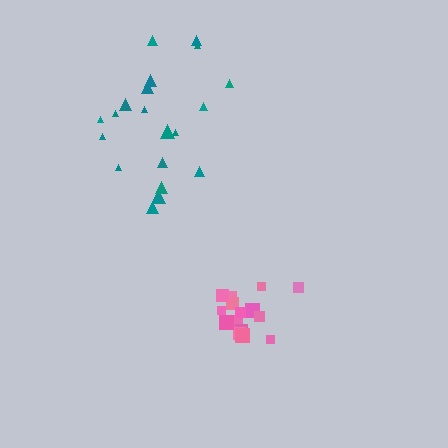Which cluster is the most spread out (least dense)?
Teal.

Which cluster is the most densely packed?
Pink.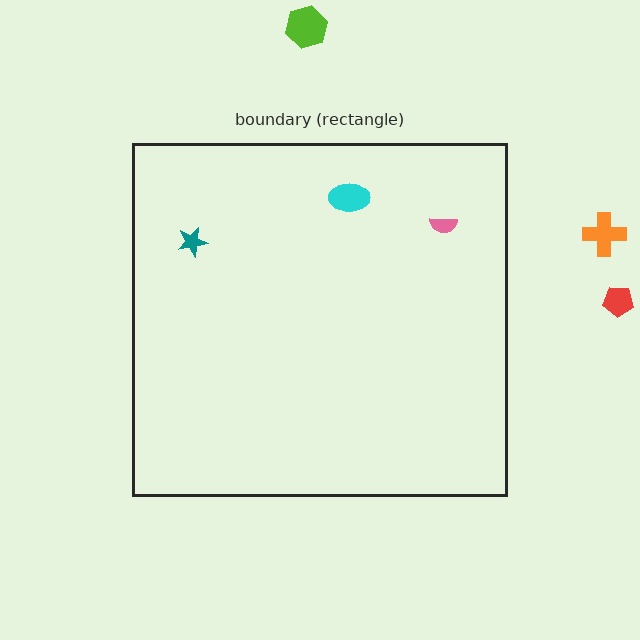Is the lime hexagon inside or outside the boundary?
Outside.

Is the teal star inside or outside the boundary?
Inside.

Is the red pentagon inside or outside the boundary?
Outside.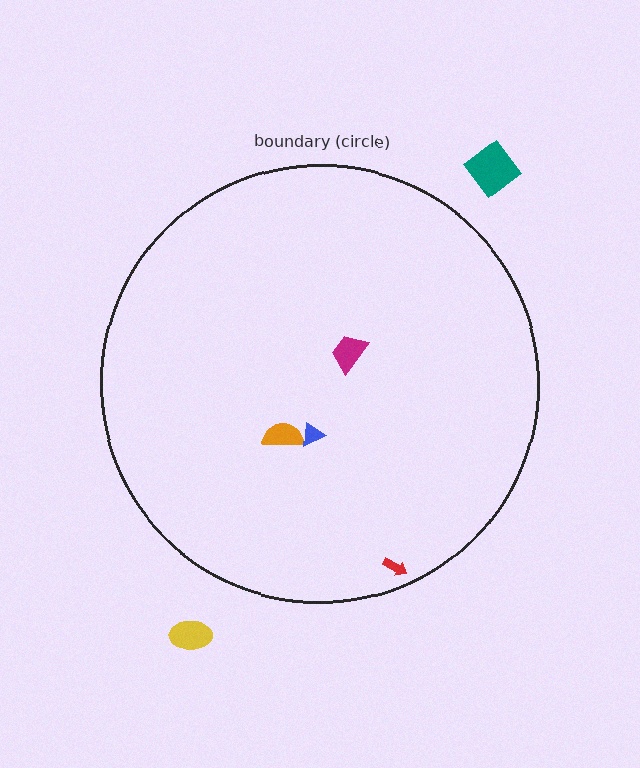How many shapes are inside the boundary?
4 inside, 2 outside.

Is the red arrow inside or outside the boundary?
Inside.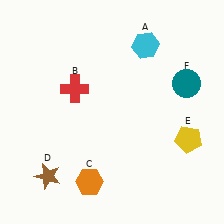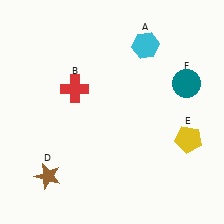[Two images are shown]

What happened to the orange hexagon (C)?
The orange hexagon (C) was removed in Image 2. It was in the bottom-left area of Image 1.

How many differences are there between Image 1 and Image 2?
There is 1 difference between the two images.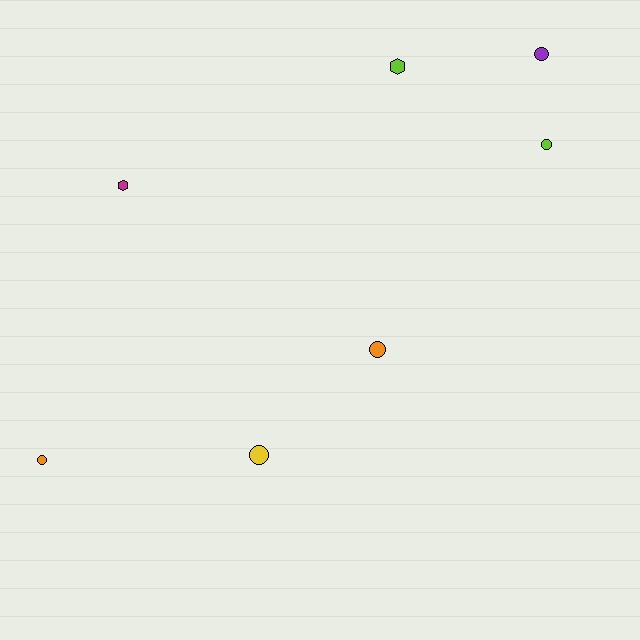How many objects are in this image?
There are 7 objects.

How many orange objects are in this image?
There are 2 orange objects.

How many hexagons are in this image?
There are 2 hexagons.